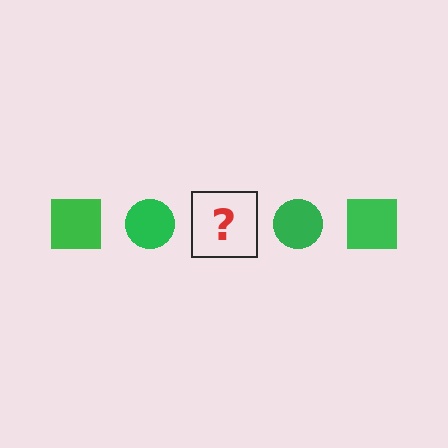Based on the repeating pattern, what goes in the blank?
The blank should be a green square.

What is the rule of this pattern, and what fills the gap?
The rule is that the pattern cycles through square, circle shapes in green. The gap should be filled with a green square.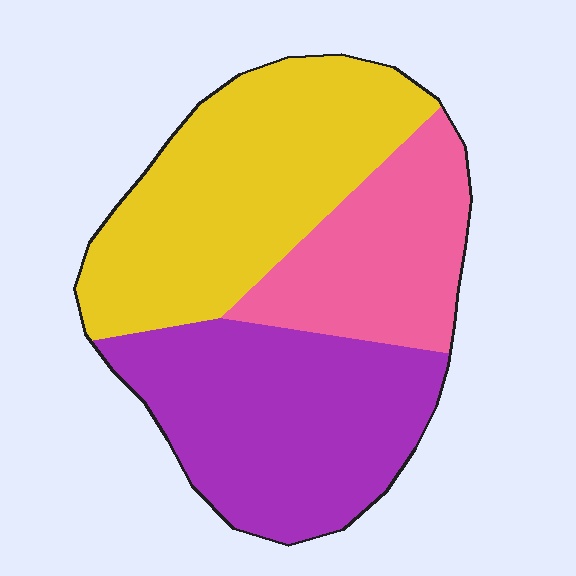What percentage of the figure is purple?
Purple covers 37% of the figure.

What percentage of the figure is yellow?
Yellow takes up about two fifths (2/5) of the figure.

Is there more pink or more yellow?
Yellow.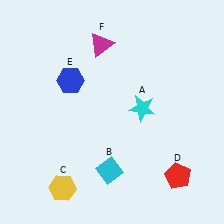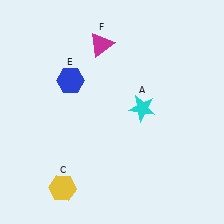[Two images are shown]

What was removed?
The red pentagon (D), the cyan diamond (B) were removed in Image 2.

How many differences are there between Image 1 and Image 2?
There are 2 differences between the two images.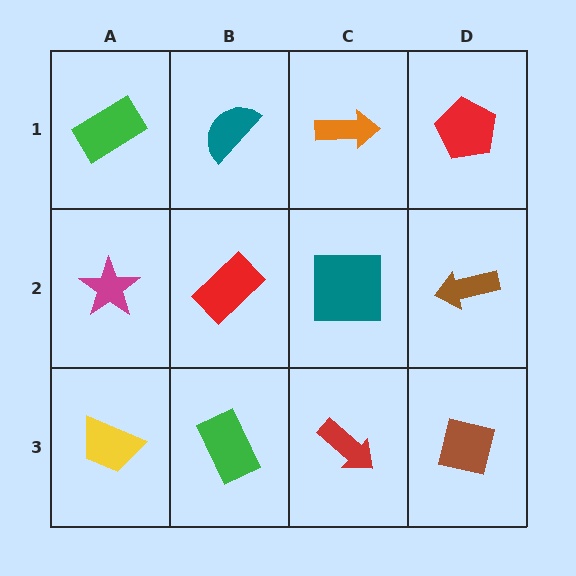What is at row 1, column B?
A teal semicircle.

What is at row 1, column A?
A green rectangle.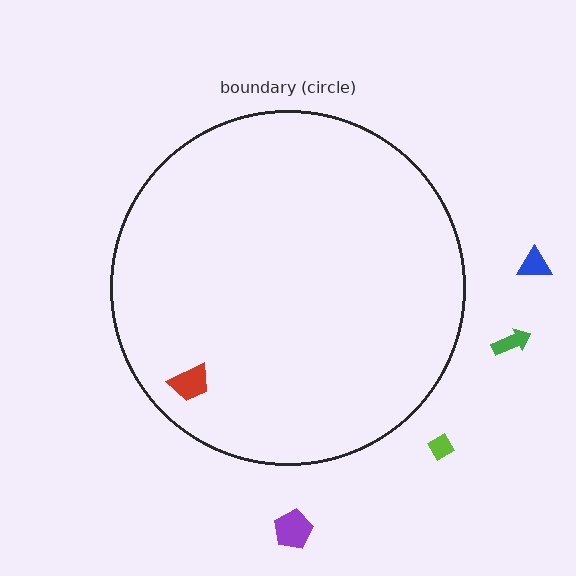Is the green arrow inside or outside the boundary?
Outside.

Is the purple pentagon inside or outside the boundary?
Outside.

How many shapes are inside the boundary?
1 inside, 4 outside.